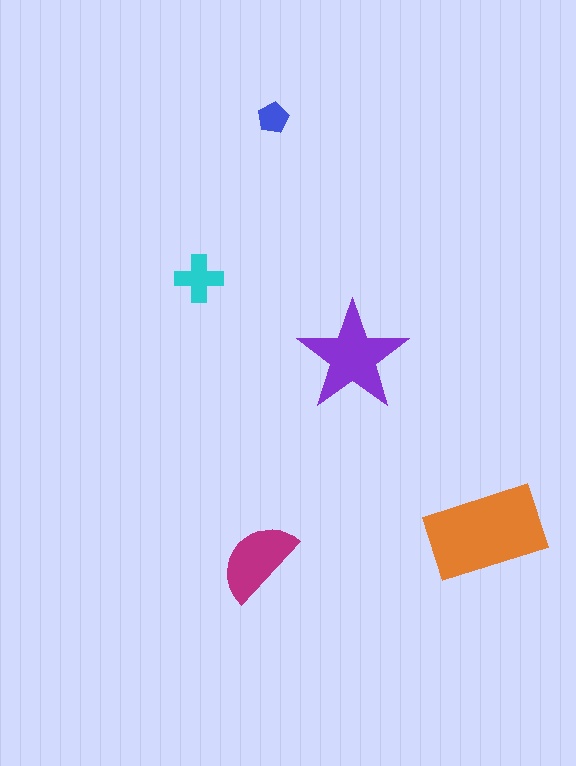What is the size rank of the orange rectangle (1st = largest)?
1st.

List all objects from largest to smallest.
The orange rectangle, the purple star, the magenta semicircle, the cyan cross, the blue pentagon.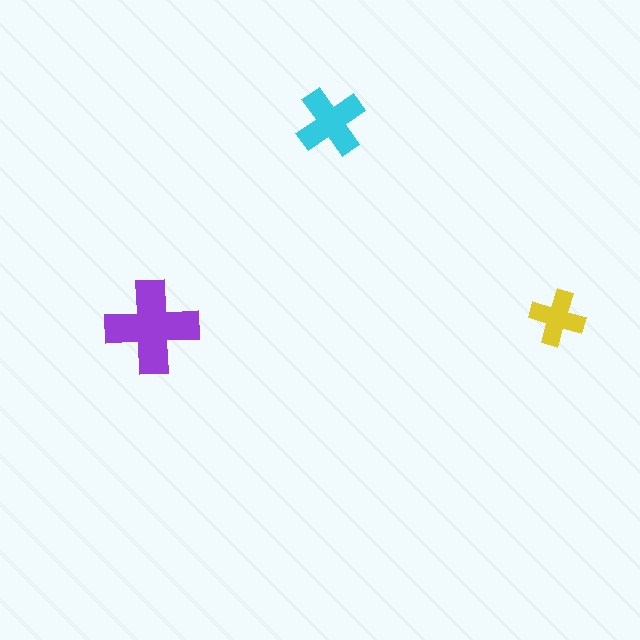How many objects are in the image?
There are 3 objects in the image.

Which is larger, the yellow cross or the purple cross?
The purple one.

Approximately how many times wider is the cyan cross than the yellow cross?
About 1.5 times wider.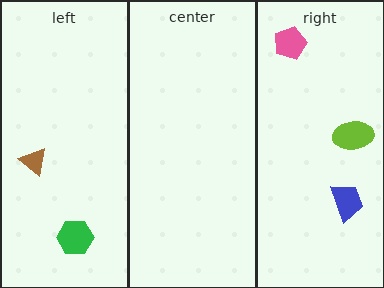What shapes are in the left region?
The brown triangle, the green hexagon.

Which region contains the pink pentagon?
The right region.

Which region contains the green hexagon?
The left region.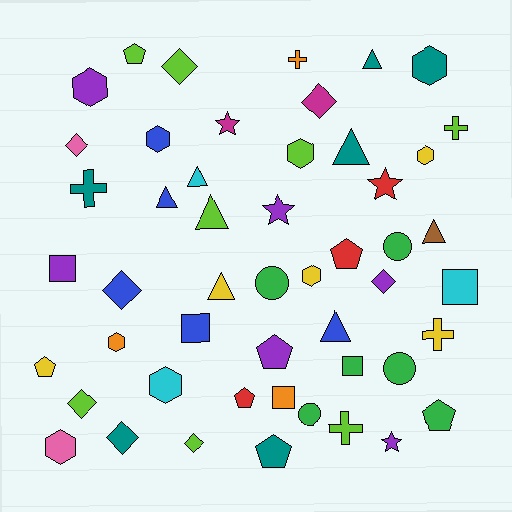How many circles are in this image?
There are 4 circles.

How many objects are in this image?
There are 50 objects.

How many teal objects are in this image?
There are 6 teal objects.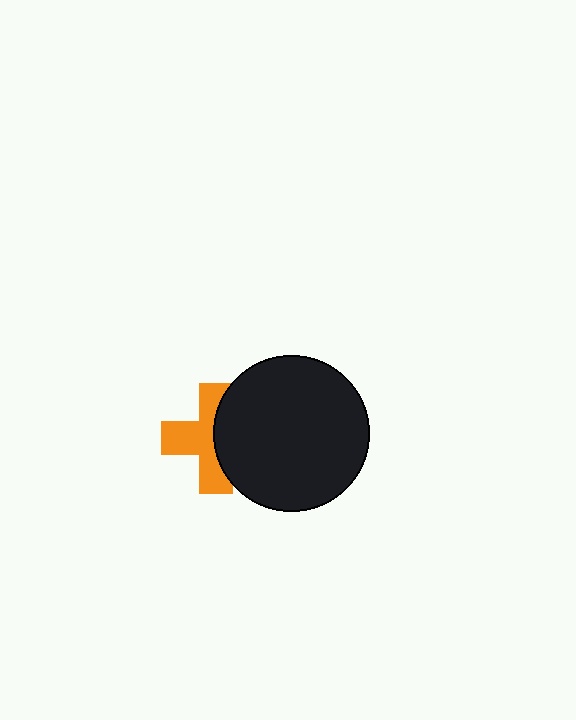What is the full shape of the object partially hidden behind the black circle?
The partially hidden object is an orange cross.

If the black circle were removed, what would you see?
You would see the complete orange cross.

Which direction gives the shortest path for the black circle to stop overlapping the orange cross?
Moving right gives the shortest separation.